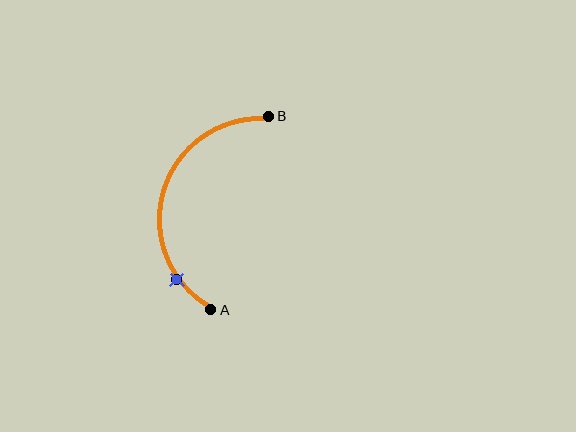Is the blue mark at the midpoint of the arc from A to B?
No. The blue mark lies on the arc but is closer to endpoint A. The arc midpoint would be at the point on the curve equidistant along the arc from both A and B.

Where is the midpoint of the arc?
The arc midpoint is the point on the curve farthest from the straight line joining A and B. It sits to the left of that line.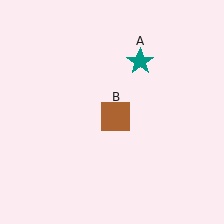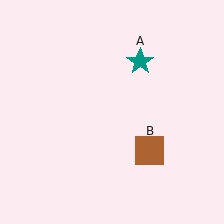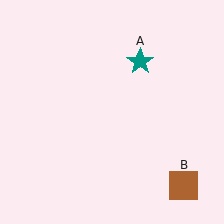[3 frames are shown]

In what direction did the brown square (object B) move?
The brown square (object B) moved down and to the right.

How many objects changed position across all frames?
1 object changed position: brown square (object B).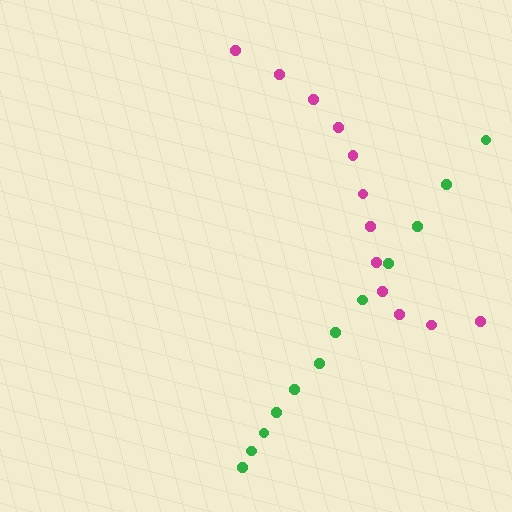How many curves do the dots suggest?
There are 2 distinct paths.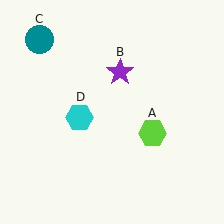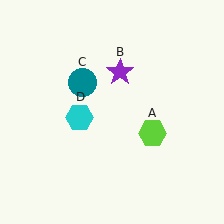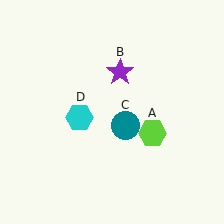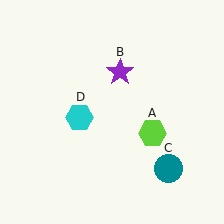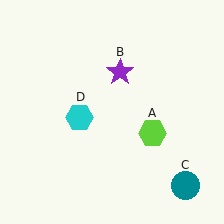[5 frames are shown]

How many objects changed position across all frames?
1 object changed position: teal circle (object C).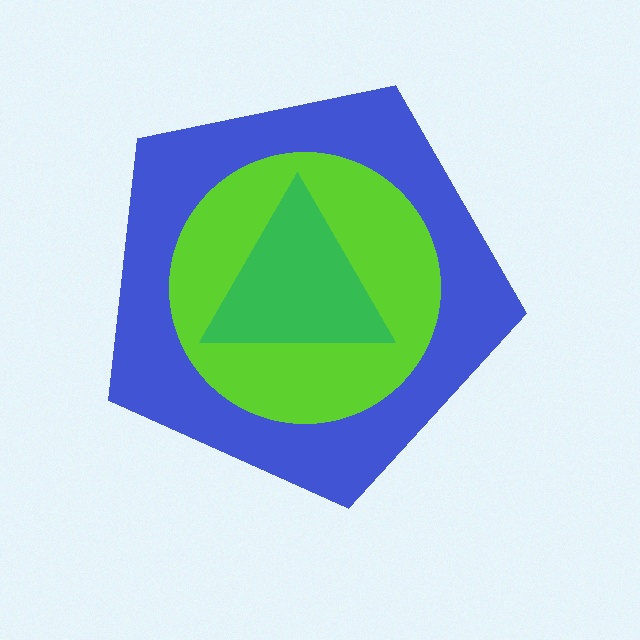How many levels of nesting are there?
3.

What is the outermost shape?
The blue pentagon.